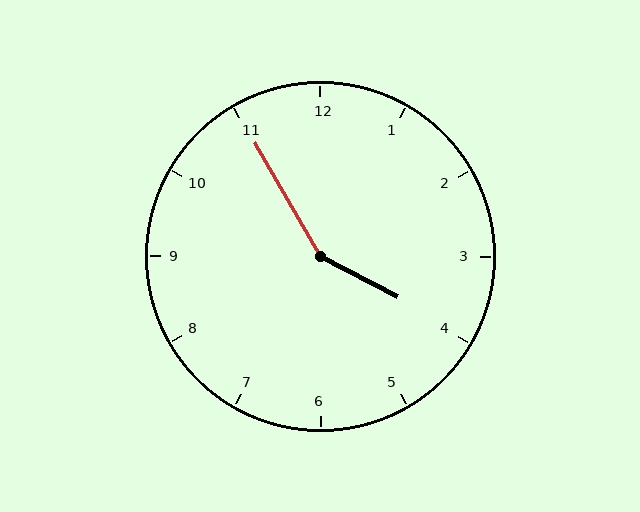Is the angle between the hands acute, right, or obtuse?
It is obtuse.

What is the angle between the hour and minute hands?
Approximately 148 degrees.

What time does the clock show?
3:55.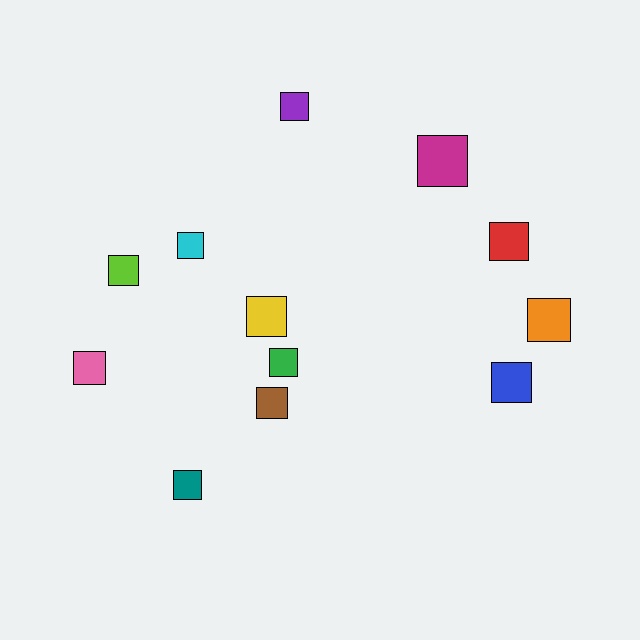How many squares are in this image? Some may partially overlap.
There are 12 squares.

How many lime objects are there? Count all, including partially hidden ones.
There is 1 lime object.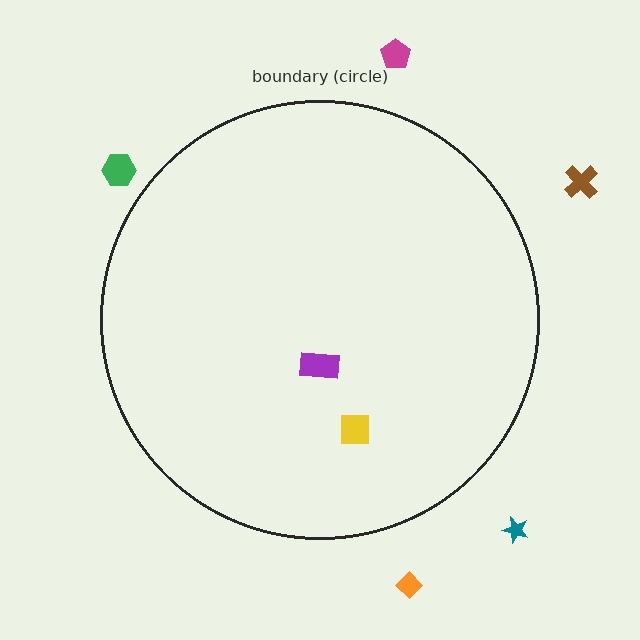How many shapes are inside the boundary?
2 inside, 5 outside.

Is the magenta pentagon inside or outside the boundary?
Outside.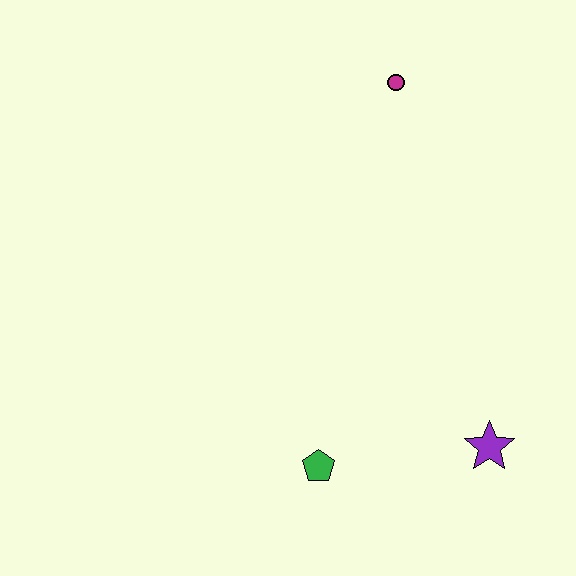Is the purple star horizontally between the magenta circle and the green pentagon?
No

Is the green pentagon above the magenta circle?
No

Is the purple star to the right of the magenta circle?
Yes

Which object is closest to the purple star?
The green pentagon is closest to the purple star.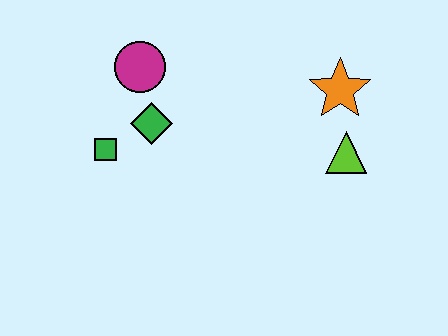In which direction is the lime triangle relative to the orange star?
The lime triangle is below the orange star.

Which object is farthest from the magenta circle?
The lime triangle is farthest from the magenta circle.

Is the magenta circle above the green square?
Yes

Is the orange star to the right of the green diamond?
Yes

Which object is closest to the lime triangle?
The orange star is closest to the lime triangle.